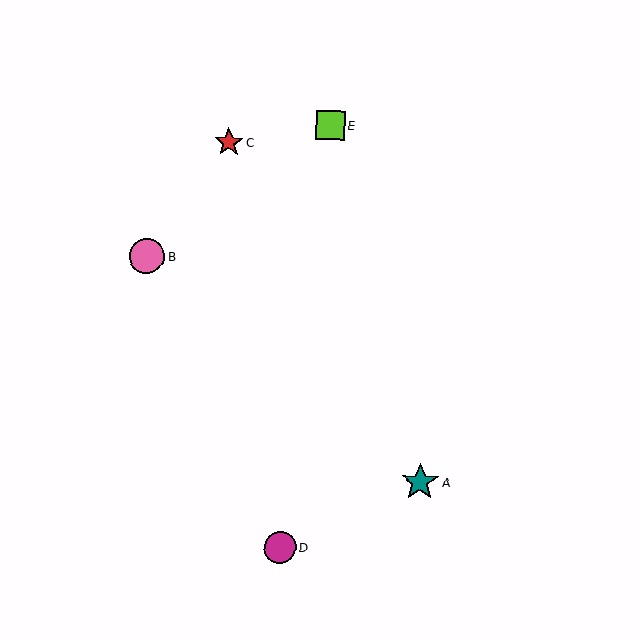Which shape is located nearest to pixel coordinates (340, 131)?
The lime square (labeled E) at (330, 125) is nearest to that location.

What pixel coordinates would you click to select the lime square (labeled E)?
Click at (330, 125) to select the lime square E.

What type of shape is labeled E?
Shape E is a lime square.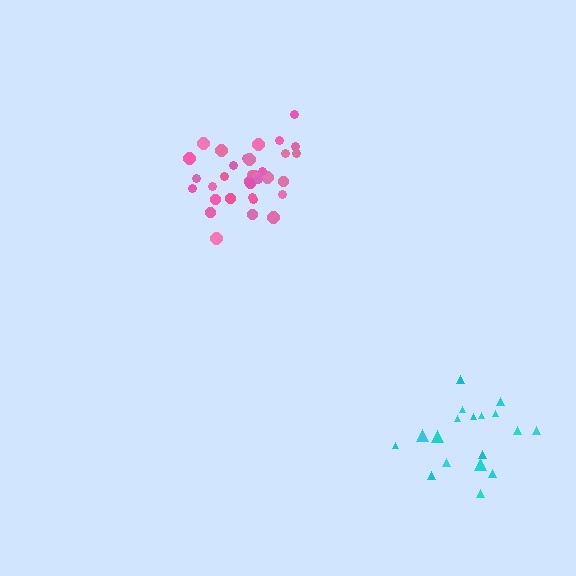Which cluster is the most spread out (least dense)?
Cyan.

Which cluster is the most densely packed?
Pink.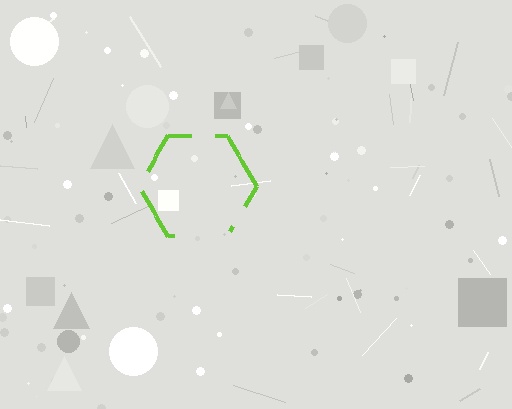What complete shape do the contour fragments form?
The contour fragments form a hexagon.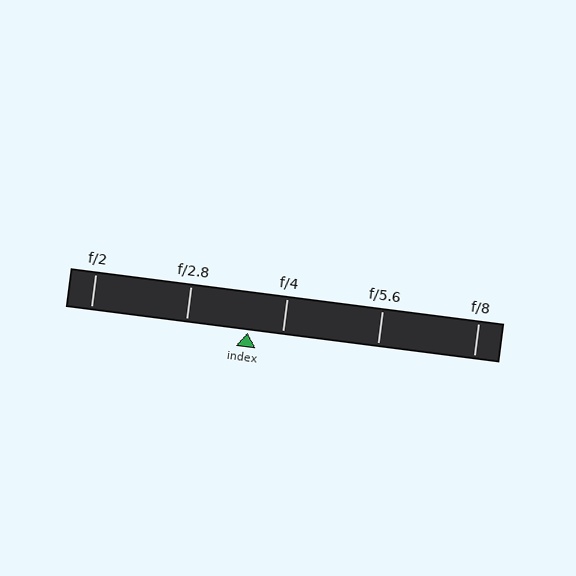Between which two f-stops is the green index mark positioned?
The index mark is between f/2.8 and f/4.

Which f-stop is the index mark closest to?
The index mark is closest to f/4.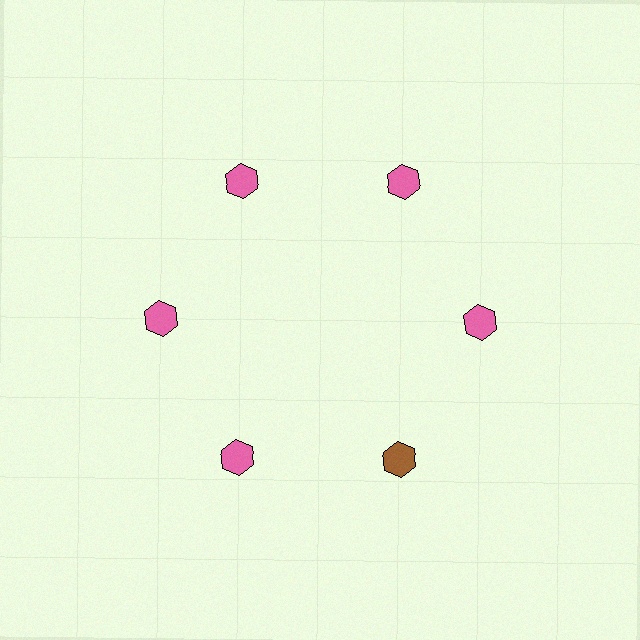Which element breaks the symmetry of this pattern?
The brown hexagon at roughly the 5 o'clock position breaks the symmetry. All other shapes are pink hexagons.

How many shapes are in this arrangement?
There are 6 shapes arranged in a ring pattern.